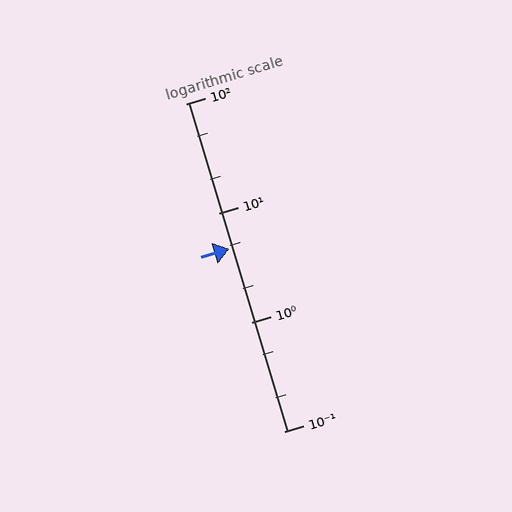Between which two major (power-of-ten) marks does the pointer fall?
The pointer is between 1 and 10.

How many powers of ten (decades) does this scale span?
The scale spans 3 decades, from 0.1 to 100.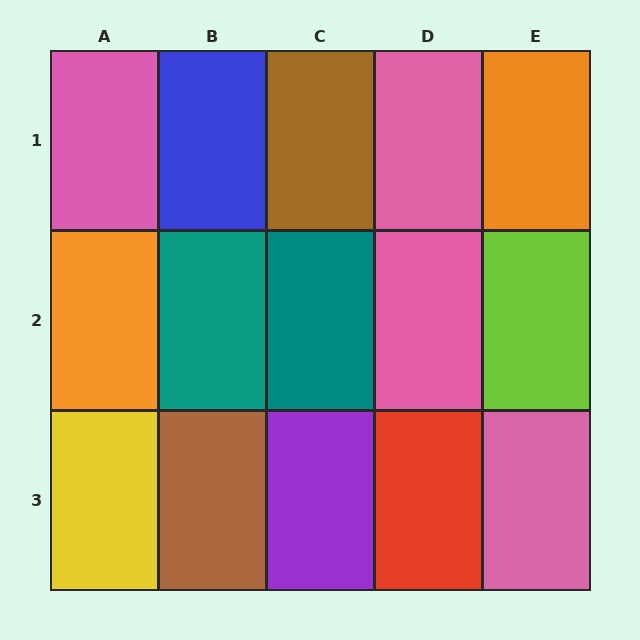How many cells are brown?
2 cells are brown.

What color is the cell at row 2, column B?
Teal.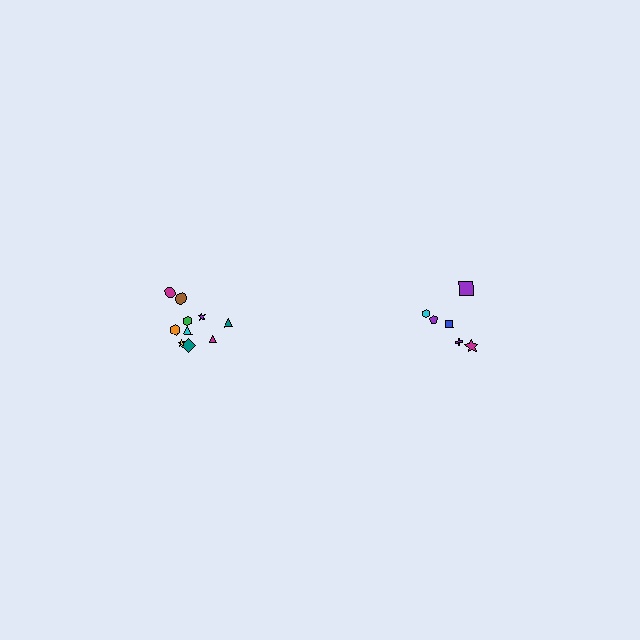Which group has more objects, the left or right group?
The left group.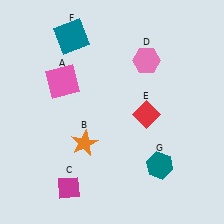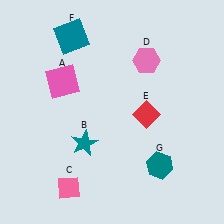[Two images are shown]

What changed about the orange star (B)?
In Image 1, B is orange. In Image 2, it changed to teal.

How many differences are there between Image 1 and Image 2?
There are 2 differences between the two images.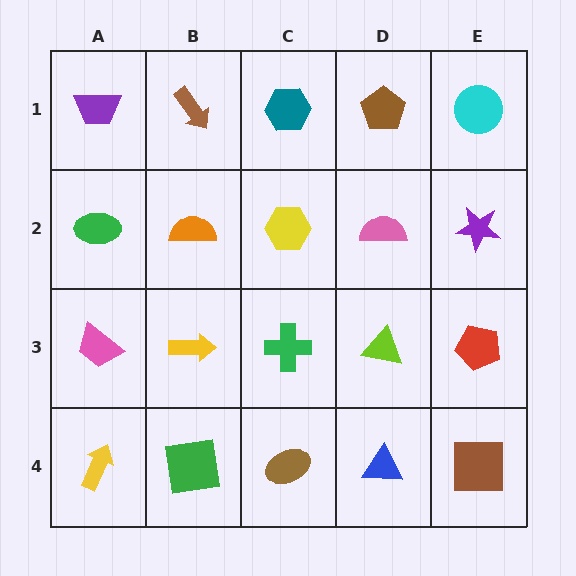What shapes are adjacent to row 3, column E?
A purple star (row 2, column E), a brown square (row 4, column E), a lime triangle (row 3, column D).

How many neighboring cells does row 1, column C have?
3.